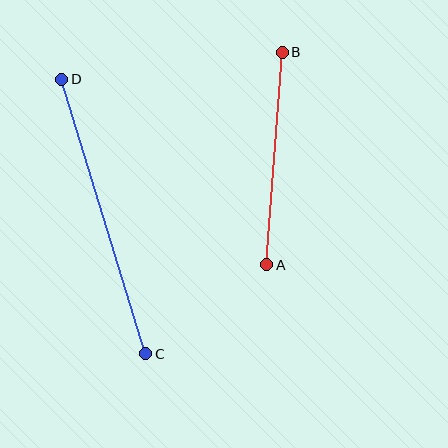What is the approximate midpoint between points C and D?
The midpoint is at approximately (104, 216) pixels.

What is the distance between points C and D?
The distance is approximately 287 pixels.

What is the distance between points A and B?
The distance is approximately 213 pixels.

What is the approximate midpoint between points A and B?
The midpoint is at approximately (274, 158) pixels.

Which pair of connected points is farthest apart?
Points C and D are farthest apart.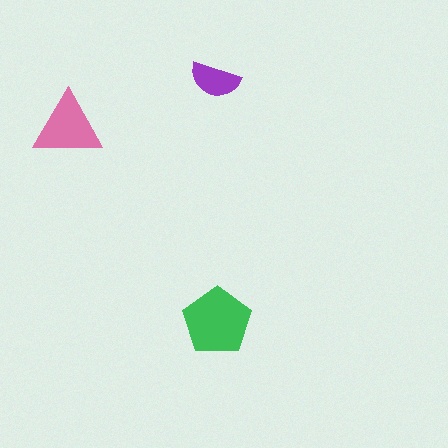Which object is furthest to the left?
The pink triangle is leftmost.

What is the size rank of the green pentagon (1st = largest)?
1st.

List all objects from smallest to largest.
The purple semicircle, the pink triangle, the green pentagon.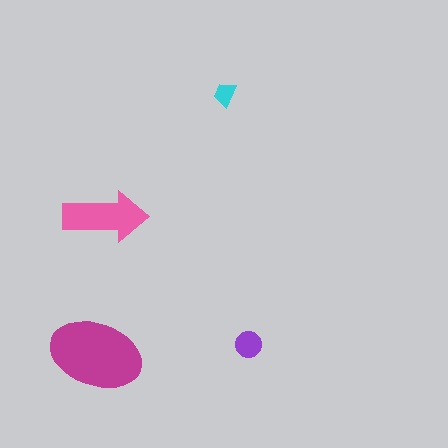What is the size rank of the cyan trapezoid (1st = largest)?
4th.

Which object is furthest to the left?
The magenta ellipse is leftmost.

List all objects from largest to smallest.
The magenta ellipse, the pink arrow, the purple circle, the cyan trapezoid.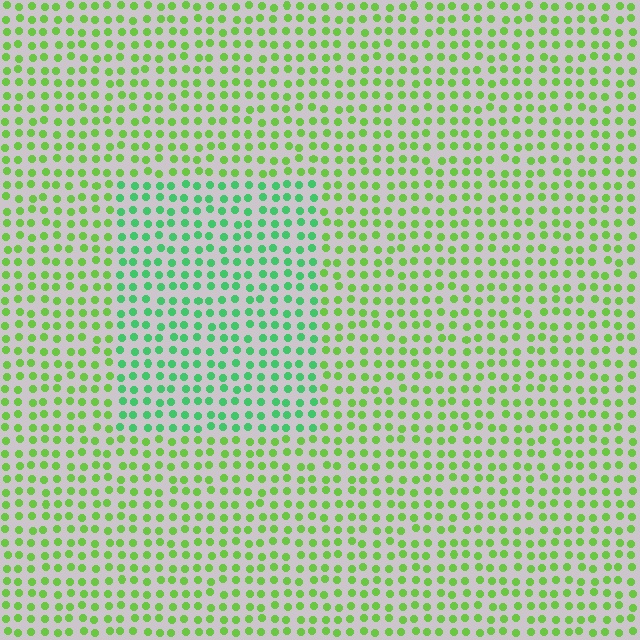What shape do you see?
I see a rectangle.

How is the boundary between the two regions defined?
The boundary is defined purely by a slight shift in hue (about 36 degrees). Spacing, size, and orientation are identical on both sides.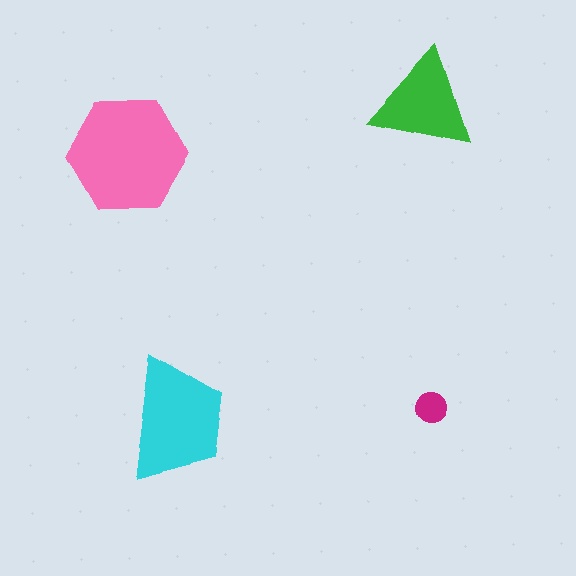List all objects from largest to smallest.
The pink hexagon, the cyan trapezoid, the green triangle, the magenta circle.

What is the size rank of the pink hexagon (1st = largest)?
1st.